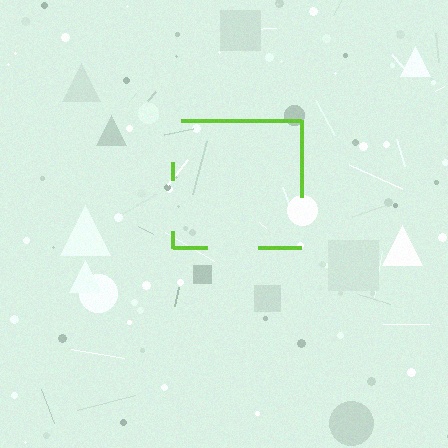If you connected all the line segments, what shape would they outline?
They would outline a square.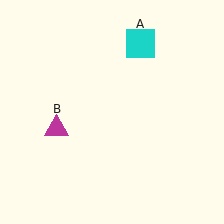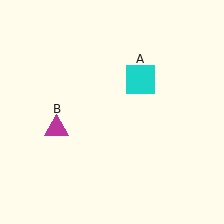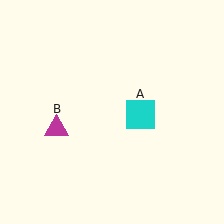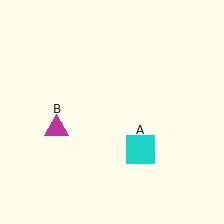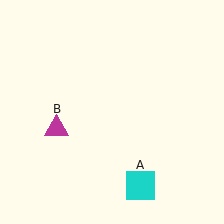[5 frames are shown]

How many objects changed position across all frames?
1 object changed position: cyan square (object A).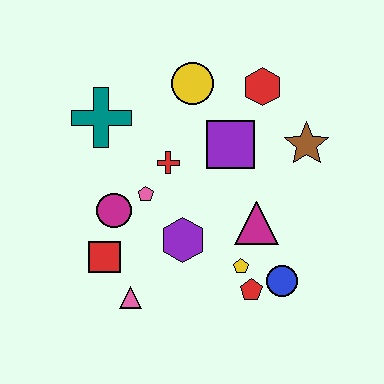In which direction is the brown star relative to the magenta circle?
The brown star is to the right of the magenta circle.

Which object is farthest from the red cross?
The blue circle is farthest from the red cross.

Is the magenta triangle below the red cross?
Yes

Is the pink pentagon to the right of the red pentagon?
No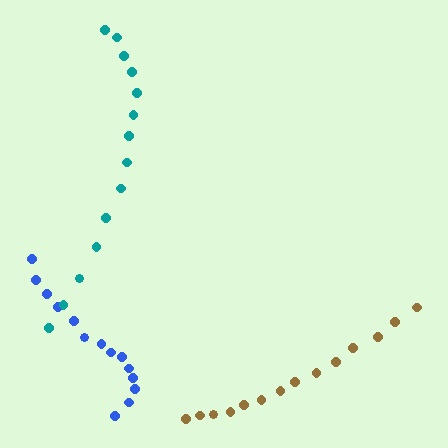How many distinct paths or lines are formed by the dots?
There are 3 distinct paths.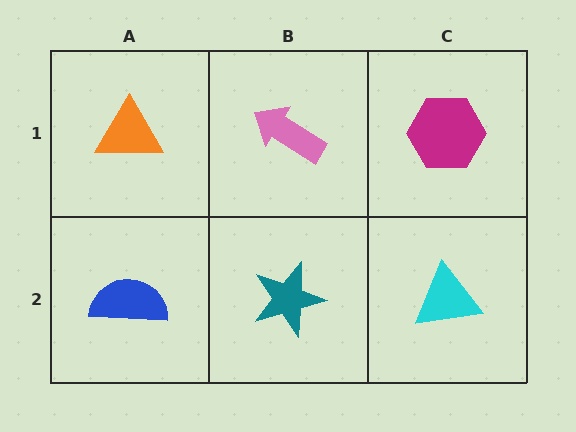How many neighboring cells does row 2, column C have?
2.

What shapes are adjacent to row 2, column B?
A pink arrow (row 1, column B), a blue semicircle (row 2, column A), a cyan triangle (row 2, column C).